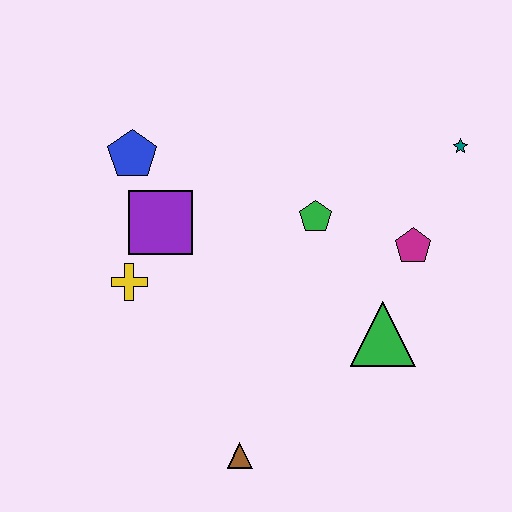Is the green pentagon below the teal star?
Yes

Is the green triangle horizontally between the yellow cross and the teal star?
Yes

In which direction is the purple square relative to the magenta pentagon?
The purple square is to the left of the magenta pentagon.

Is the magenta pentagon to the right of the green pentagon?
Yes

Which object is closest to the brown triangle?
The green triangle is closest to the brown triangle.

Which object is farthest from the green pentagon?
The brown triangle is farthest from the green pentagon.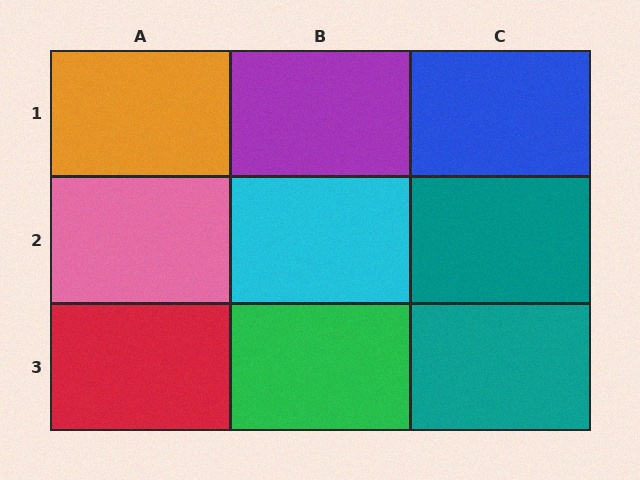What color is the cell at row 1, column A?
Orange.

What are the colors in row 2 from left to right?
Pink, cyan, teal.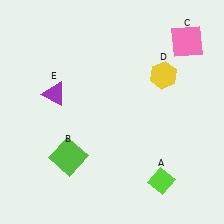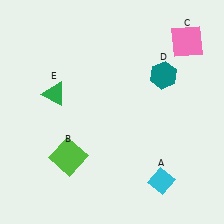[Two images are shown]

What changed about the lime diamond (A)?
In Image 1, A is lime. In Image 2, it changed to cyan.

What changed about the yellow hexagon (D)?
In Image 1, D is yellow. In Image 2, it changed to teal.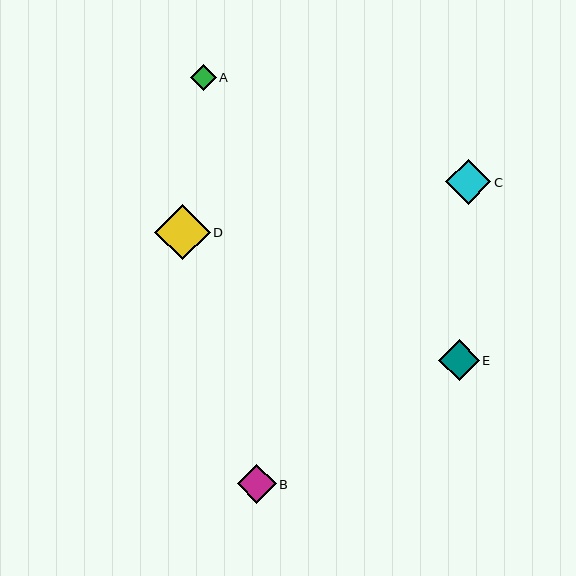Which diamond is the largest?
Diamond D is the largest with a size of approximately 55 pixels.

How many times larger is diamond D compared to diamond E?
Diamond D is approximately 1.4 times the size of diamond E.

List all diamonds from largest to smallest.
From largest to smallest: D, C, E, B, A.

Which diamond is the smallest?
Diamond A is the smallest with a size of approximately 26 pixels.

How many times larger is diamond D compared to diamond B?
Diamond D is approximately 1.4 times the size of diamond B.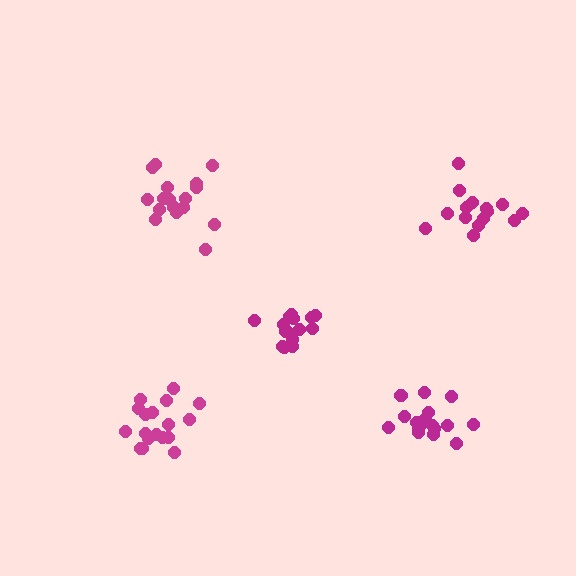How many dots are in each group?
Group 1: 17 dots, Group 2: 15 dots, Group 3: 18 dots, Group 4: 15 dots, Group 5: 17 dots (82 total).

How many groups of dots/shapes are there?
There are 5 groups.